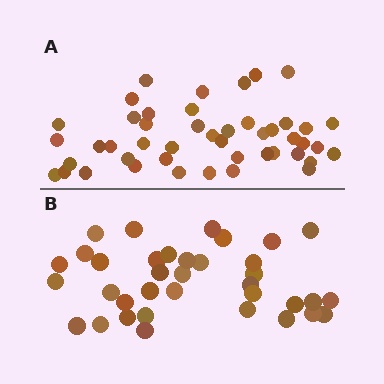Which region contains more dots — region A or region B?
Region A (the top region) has more dots.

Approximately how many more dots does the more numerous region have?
Region A has roughly 10 or so more dots than region B.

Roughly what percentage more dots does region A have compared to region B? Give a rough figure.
About 30% more.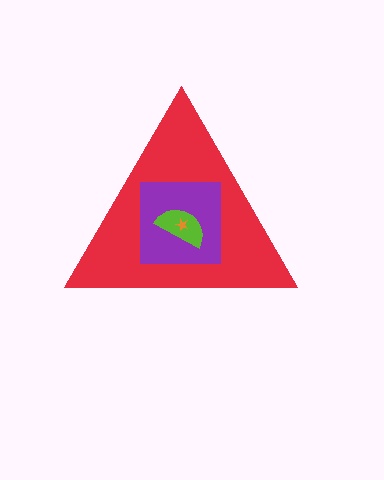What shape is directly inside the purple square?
The lime semicircle.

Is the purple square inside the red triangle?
Yes.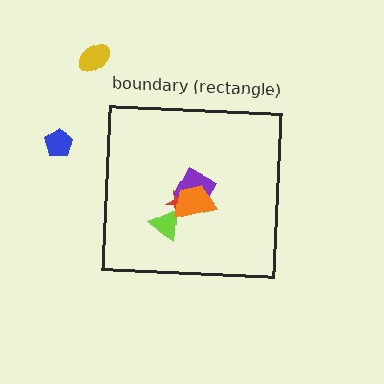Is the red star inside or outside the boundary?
Inside.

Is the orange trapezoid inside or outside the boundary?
Inside.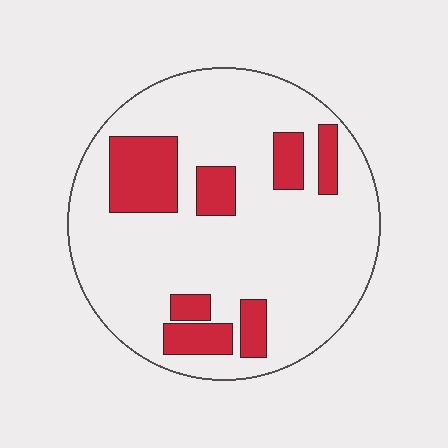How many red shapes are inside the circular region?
7.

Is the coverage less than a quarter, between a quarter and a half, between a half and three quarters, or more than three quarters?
Less than a quarter.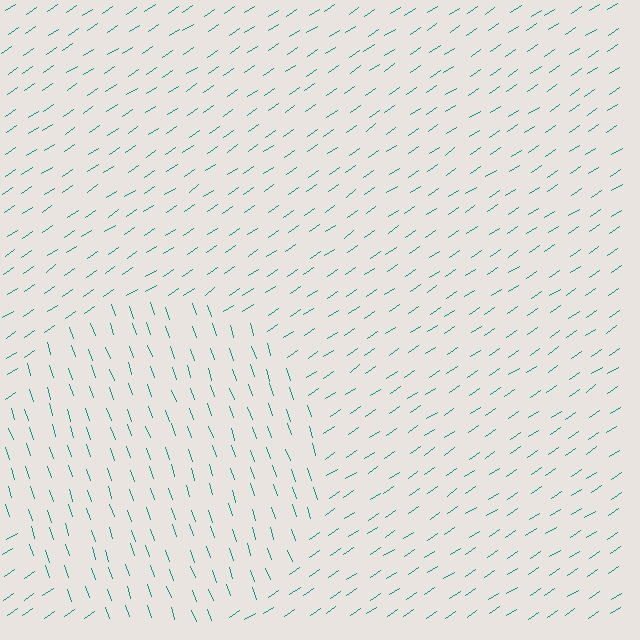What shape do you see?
I see a circle.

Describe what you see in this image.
The image is filled with small teal line segments. A circle region in the image has lines oriented differently from the surrounding lines, creating a visible texture boundary.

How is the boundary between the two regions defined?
The boundary is defined purely by a change in line orientation (approximately 75 degrees difference). All lines are the same color and thickness.